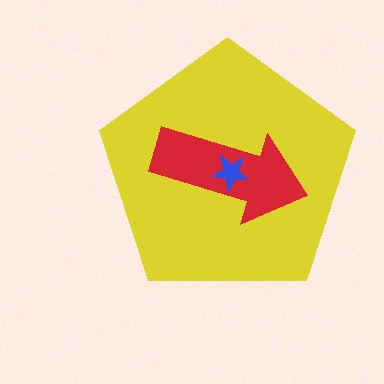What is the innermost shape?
The blue star.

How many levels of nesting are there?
3.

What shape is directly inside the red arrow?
The blue star.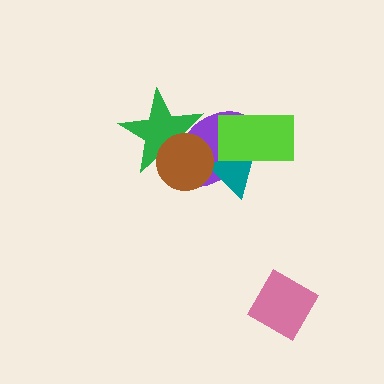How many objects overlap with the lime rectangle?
2 objects overlap with the lime rectangle.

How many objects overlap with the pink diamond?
0 objects overlap with the pink diamond.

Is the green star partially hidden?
Yes, it is partially covered by another shape.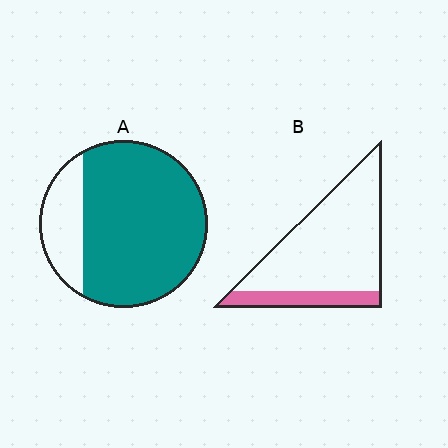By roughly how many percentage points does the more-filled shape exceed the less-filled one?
By roughly 60 percentage points (A over B).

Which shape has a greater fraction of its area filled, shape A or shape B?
Shape A.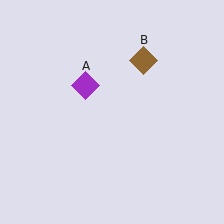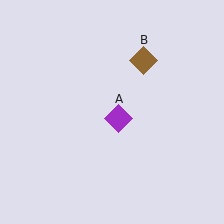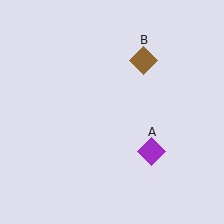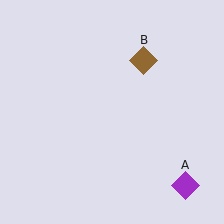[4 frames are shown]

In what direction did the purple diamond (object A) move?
The purple diamond (object A) moved down and to the right.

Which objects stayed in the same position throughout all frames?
Brown diamond (object B) remained stationary.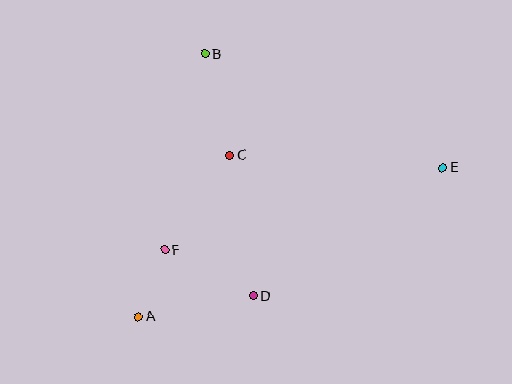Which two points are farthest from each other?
Points A and E are farthest from each other.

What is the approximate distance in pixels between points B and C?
The distance between B and C is approximately 104 pixels.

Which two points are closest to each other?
Points A and F are closest to each other.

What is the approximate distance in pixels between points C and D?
The distance between C and D is approximately 143 pixels.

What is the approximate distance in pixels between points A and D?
The distance between A and D is approximately 117 pixels.